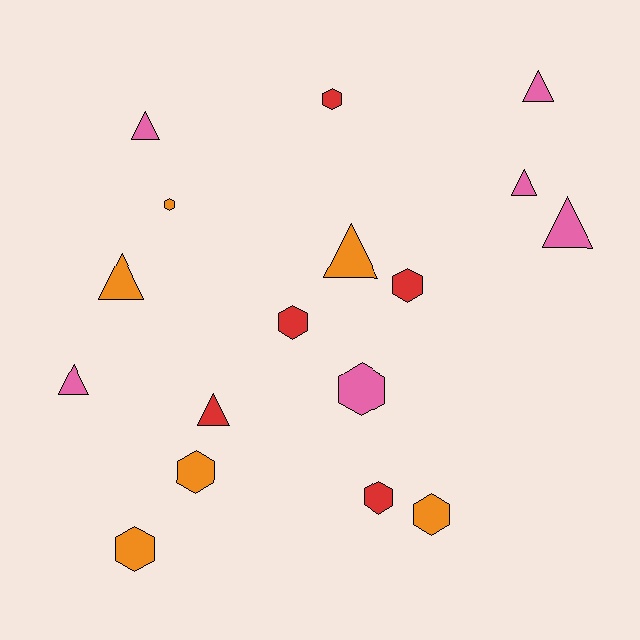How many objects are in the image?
There are 17 objects.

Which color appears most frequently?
Orange, with 6 objects.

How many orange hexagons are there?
There are 4 orange hexagons.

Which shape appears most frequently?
Hexagon, with 9 objects.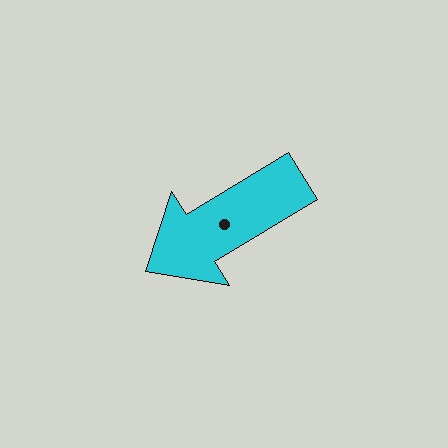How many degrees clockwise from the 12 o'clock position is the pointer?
Approximately 239 degrees.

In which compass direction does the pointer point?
Southwest.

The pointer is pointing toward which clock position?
Roughly 8 o'clock.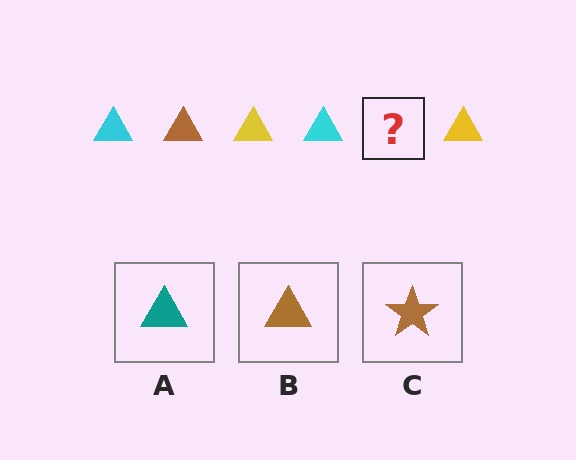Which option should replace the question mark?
Option B.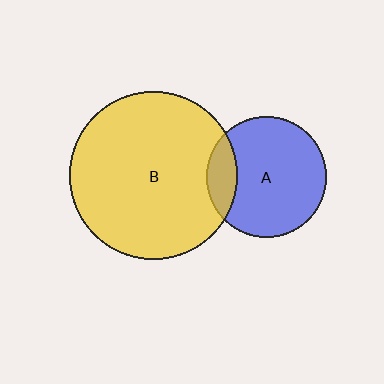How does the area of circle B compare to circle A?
Approximately 2.0 times.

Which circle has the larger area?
Circle B (yellow).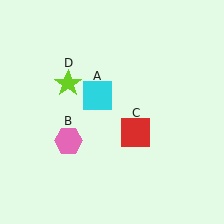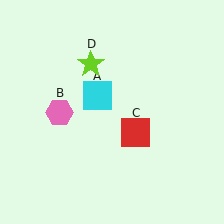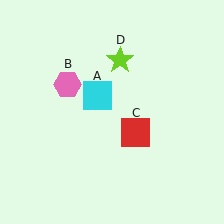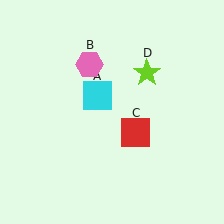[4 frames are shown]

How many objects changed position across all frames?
2 objects changed position: pink hexagon (object B), lime star (object D).